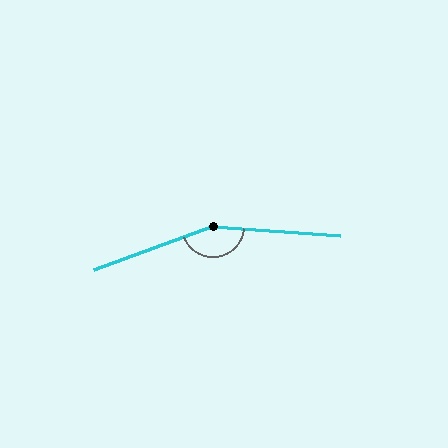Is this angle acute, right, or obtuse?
It is obtuse.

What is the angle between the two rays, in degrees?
Approximately 156 degrees.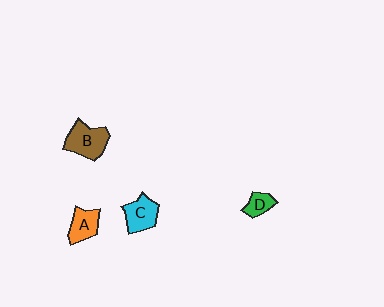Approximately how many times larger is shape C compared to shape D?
Approximately 1.7 times.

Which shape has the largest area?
Shape B (brown).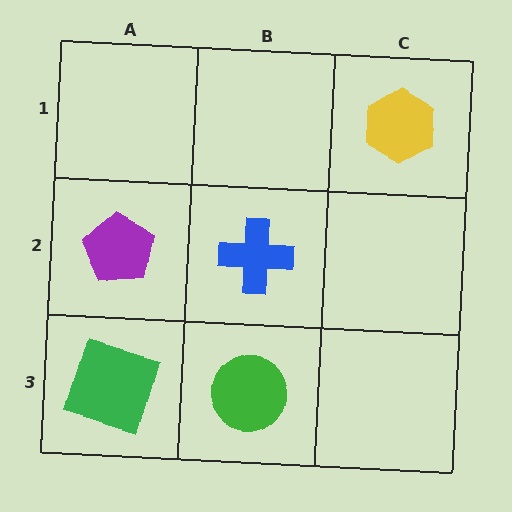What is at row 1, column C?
A yellow hexagon.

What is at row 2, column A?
A purple pentagon.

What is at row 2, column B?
A blue cross.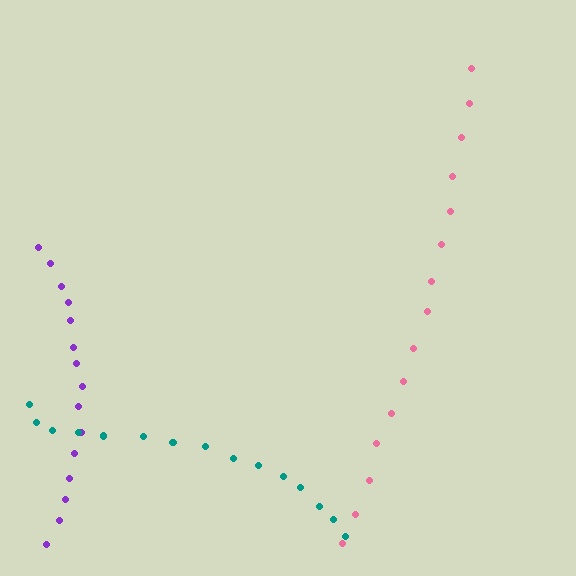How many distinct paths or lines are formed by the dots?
There are 3 distinct paths.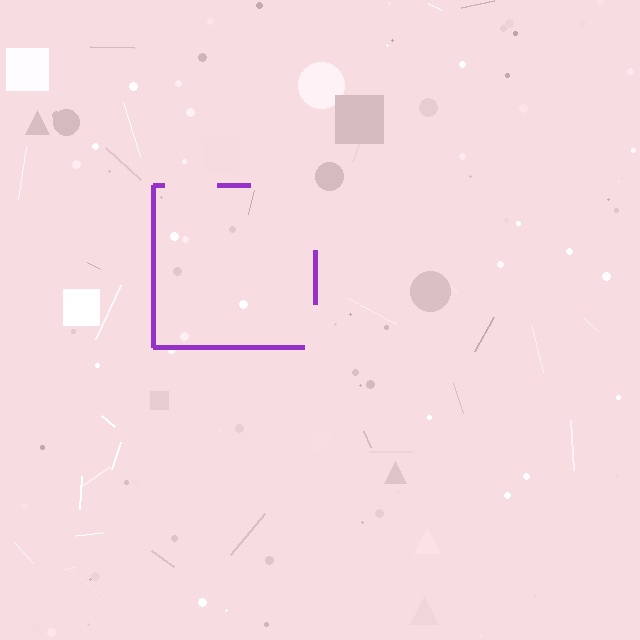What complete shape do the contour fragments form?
The contour fragments form a square.